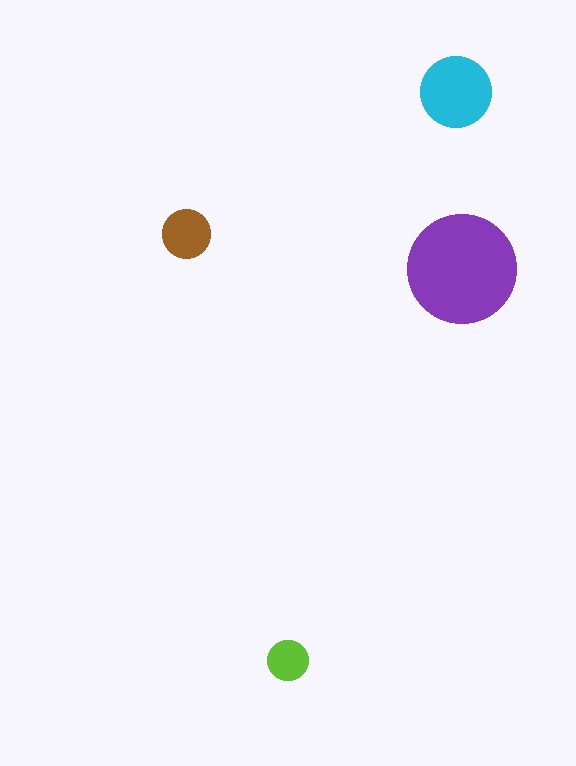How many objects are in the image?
There are 4 objects in the image.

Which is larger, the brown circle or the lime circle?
The brown one.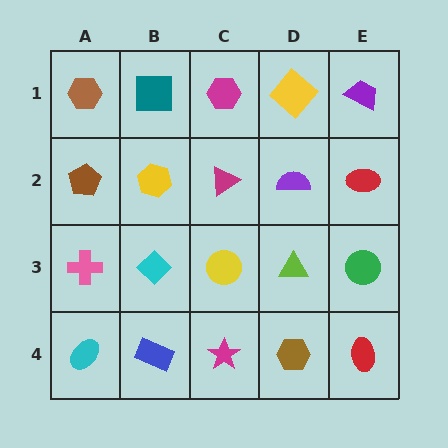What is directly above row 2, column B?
A teal square.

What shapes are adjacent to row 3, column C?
A magenta triangle (row 2, column C), a magenta star (row 4, column C), a cyan diamond (row 3, column B), a lime triangle (row 3, column D).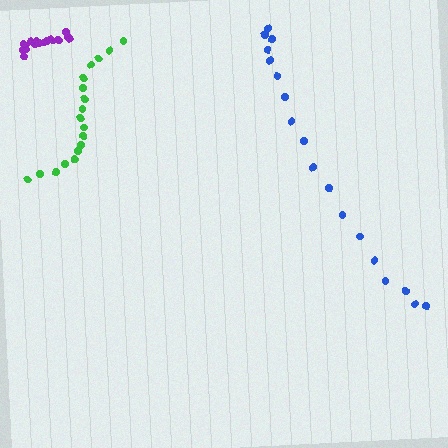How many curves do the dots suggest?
There are 3 distinct paths.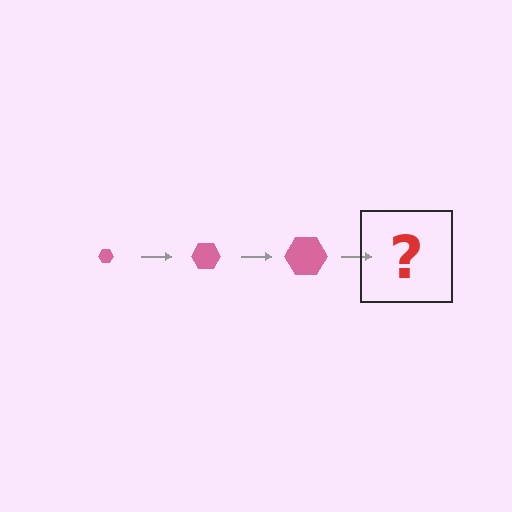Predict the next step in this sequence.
The next step is a pink hexagon, larger than the previous one.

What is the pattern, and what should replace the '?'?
The pattern is that the hexagon gets progressively larger each step. The '?' should be a pink hexagon, larger than the previous one.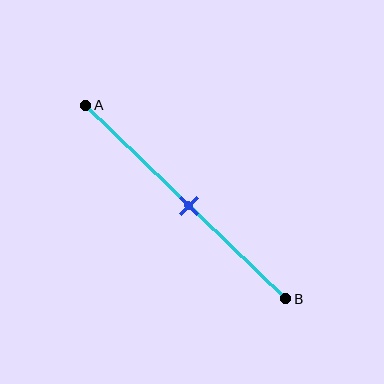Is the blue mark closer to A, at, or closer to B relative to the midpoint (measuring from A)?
The blue mark is approximately at the midpoint of segment AB.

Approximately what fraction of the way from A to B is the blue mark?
The blue mark is approximately 50% of the way from A to B.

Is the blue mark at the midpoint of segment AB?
Yes, the mark is approximately at the midpoint.